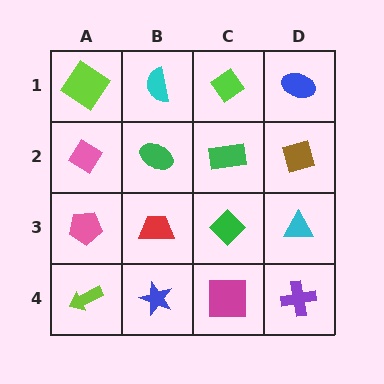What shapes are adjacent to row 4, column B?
A red trapezoid (row 3, column B), a lime arrow (row 4, column A), a magenta square (row 4, column C).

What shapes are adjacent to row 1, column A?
A pink diamond (row 2, column A), a cyan semicircle (row 1, column B).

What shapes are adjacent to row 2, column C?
A lime diamond (row 1, column C), a green diamond (row 3, column C), a green ellipse (row 2, column B), a brown diamond (row 2, column D).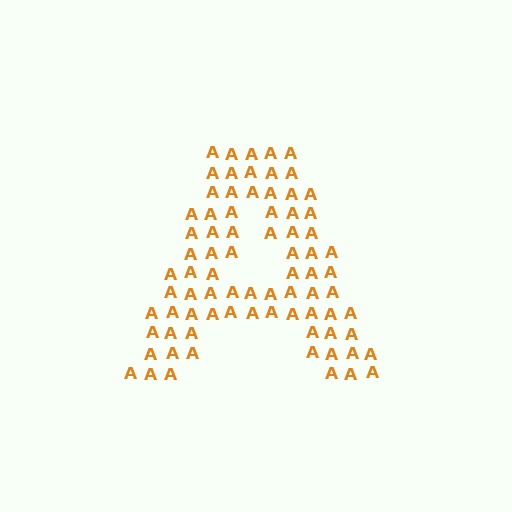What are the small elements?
The small elements are letter A's.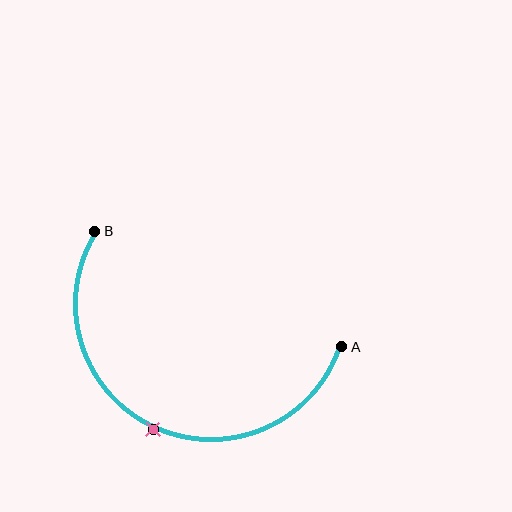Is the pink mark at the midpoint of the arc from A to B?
Yes. The pink mark lies on the arc at equal arc-length from both A and B — it is the arc midpoint.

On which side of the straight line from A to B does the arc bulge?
The arc bulges below the straight line connecting A and B.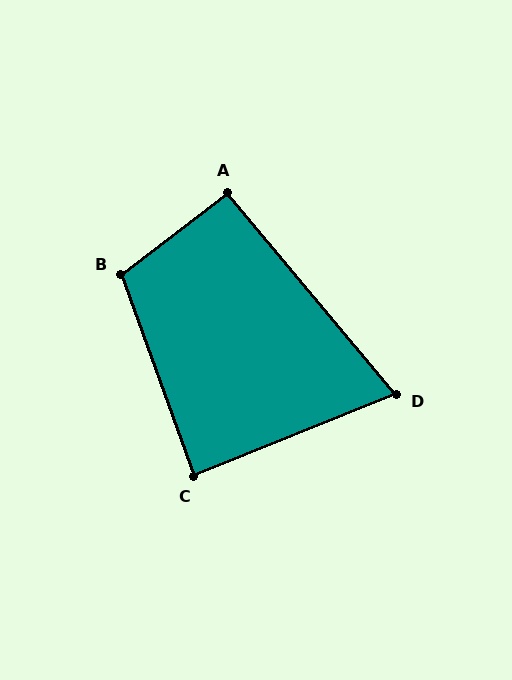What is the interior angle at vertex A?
Approximately 92 degrees (approximately right).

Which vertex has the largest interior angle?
B, at approximately 108 degrees.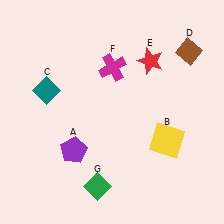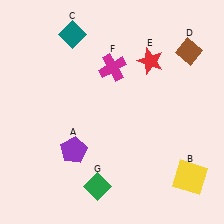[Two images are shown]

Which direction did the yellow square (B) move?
The yellow square (B) moved down.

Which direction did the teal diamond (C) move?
The teal diamond (C) moved up.